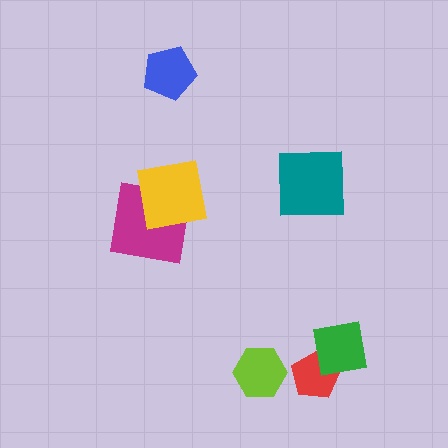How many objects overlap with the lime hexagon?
0 objects overlap with the lime hexagon.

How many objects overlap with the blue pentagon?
0 objects overlap with the blue pentagon.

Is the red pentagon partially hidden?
Yes, it is partially covered by another shape.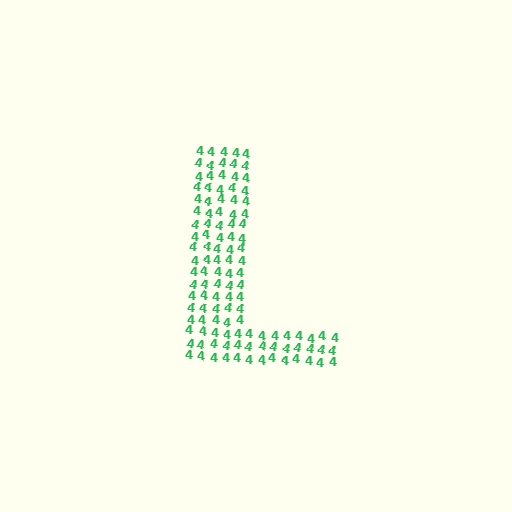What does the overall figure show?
The overall figure shows the letter L.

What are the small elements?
The small elements are digit 4's.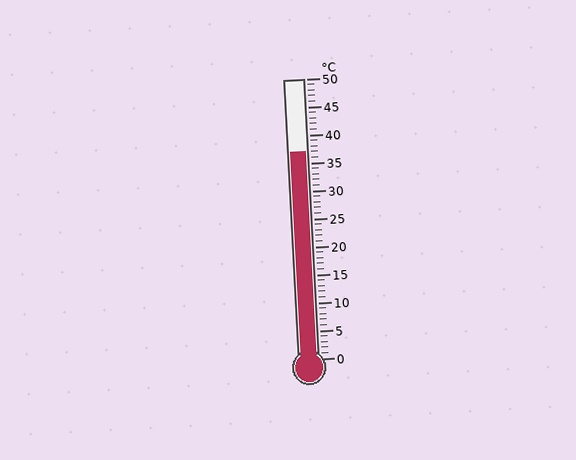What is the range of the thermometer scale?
The thermometer scale ranges from 0°C to 50°C.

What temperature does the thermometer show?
The thermometer shows approximately 37°C.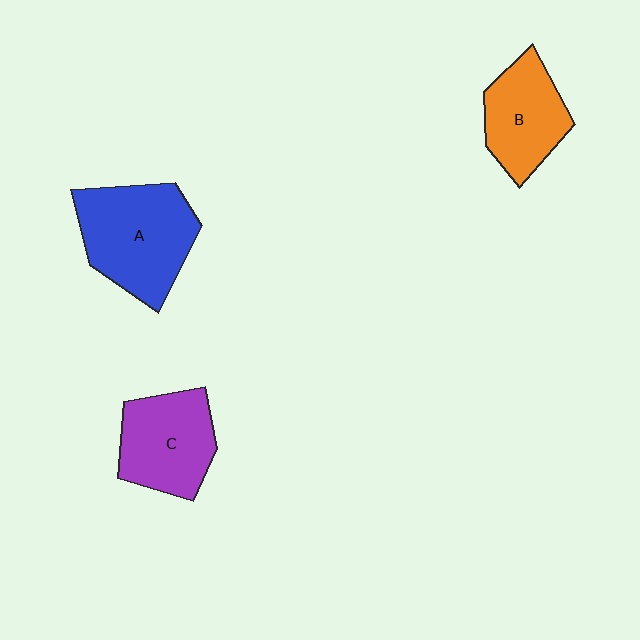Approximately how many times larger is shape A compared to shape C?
Approximately 1.3 times.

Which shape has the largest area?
Shape A (blue).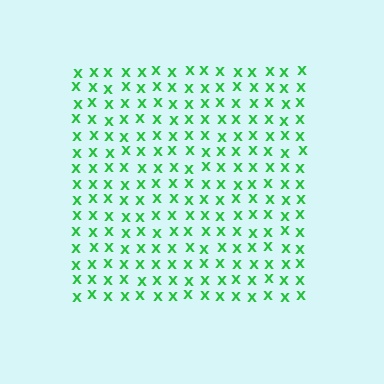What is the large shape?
The large shape is a square.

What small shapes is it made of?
It is made of small letter X's.